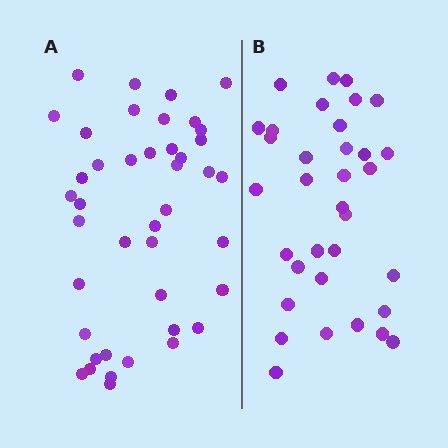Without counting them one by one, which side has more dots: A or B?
Region A (the left region) has more dots.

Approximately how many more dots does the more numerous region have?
Region A has roughly 8 or so more dots than region B.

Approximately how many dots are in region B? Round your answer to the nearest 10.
About 30 dots. (The exact count is 34, which rounds to 30.)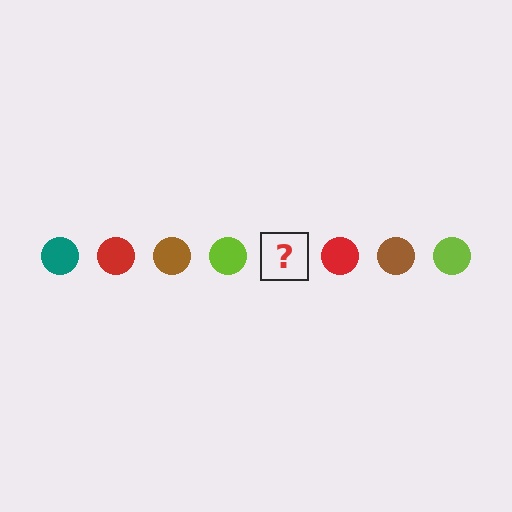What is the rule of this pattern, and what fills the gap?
The rule is that the pattern cycles through teal, red, brown, lime circles. The gap should be filled with a teal circle.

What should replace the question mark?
The question mark should be replaced with a teal circle.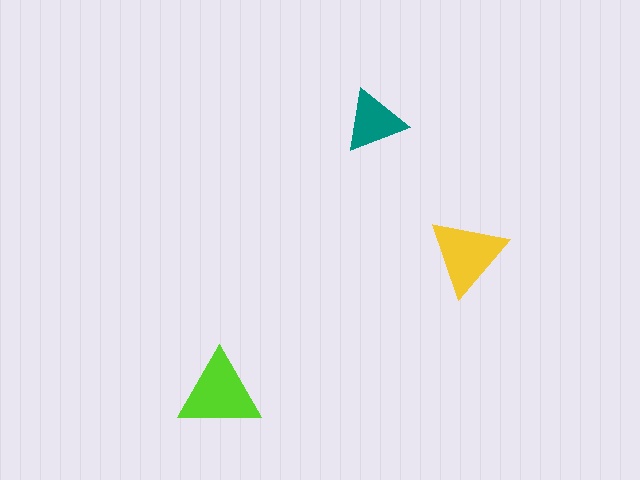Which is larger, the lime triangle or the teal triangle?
The lime one.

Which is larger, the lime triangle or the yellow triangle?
The lime one.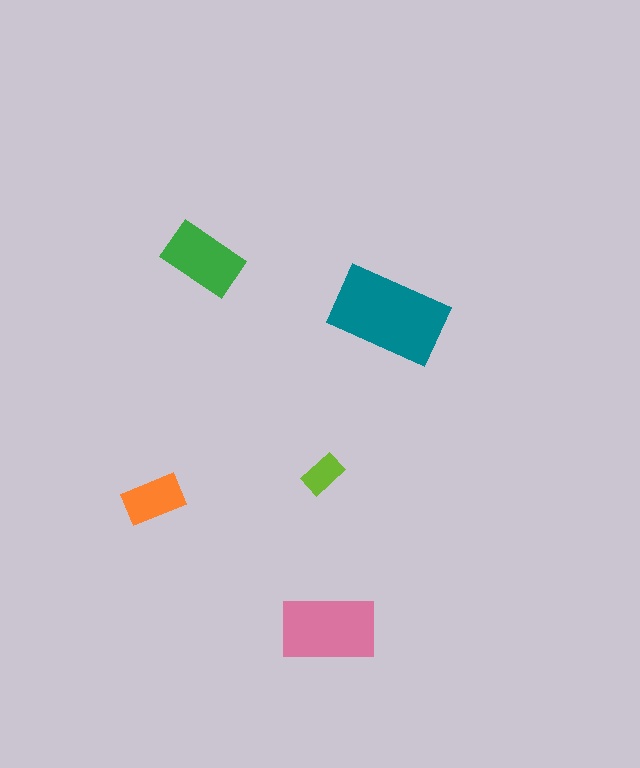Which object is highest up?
The green rectangle is topmost.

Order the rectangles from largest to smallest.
the teal one, the pink one, the green one, the orange one, the lime one.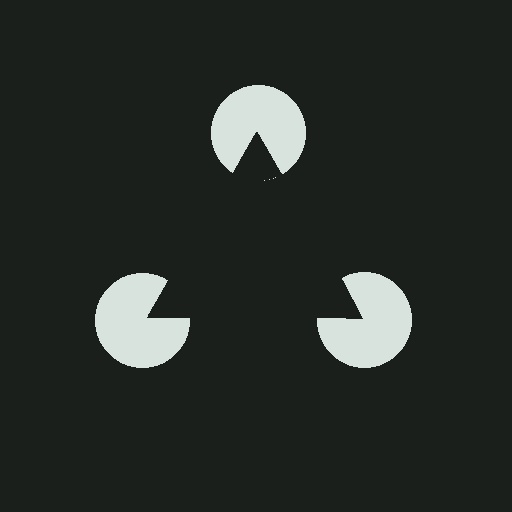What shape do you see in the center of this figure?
An illusory triangle — its edges are inferred from the aligned wedge cuts in the pac-man discs, not physically drawn.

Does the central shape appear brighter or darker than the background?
It typically appears slightly darker than the background, even though no actual brightness change is drawn.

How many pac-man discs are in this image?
There are 3 — one at each vertex of the illusory triangle.